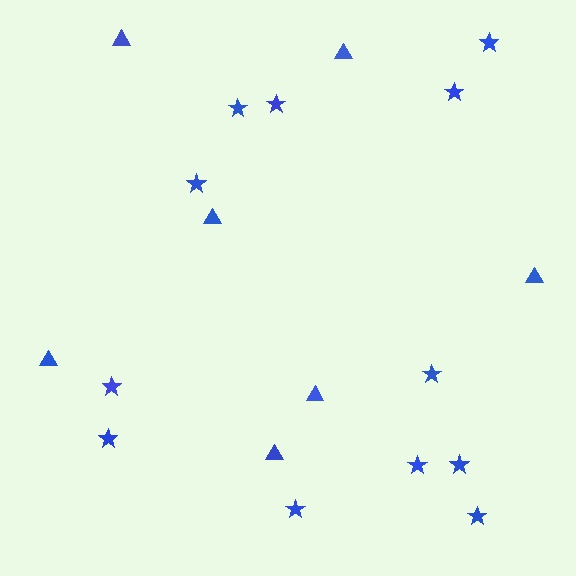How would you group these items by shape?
There are 2 groups: one group of stars (12) and one group of triangles (7).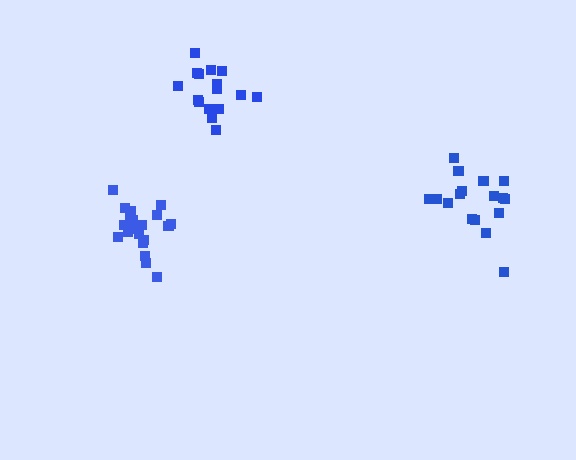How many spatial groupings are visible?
There are 3 spatial groupings.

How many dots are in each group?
Group 1: 17 dots, Group 2: 20 dots, Group 3: 16 dots (53 total).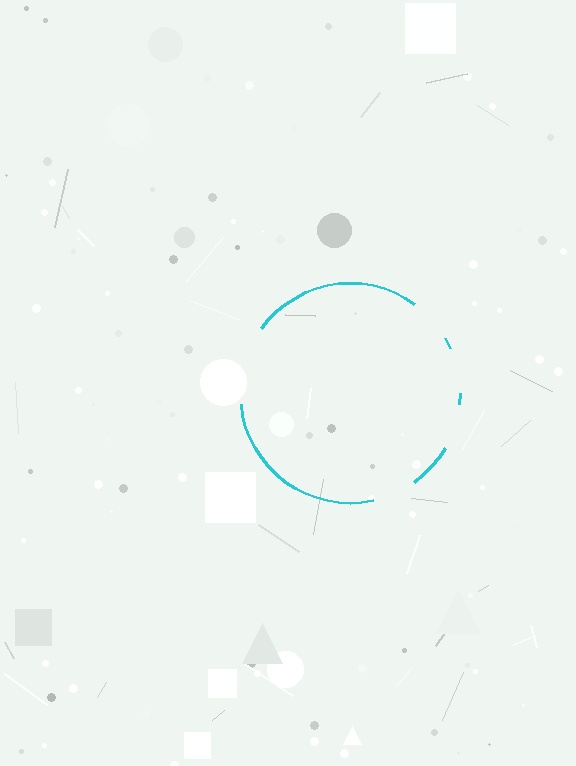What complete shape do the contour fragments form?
The contour fragments form a circle.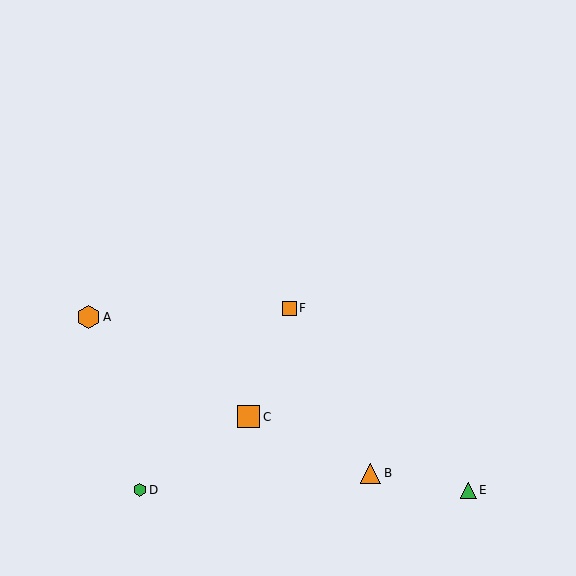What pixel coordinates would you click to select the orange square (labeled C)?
Click at (249, 417) to select the orange square C.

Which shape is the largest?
The orange hexagon (labeled A) is the largest.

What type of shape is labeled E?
Shape E is a green triangle.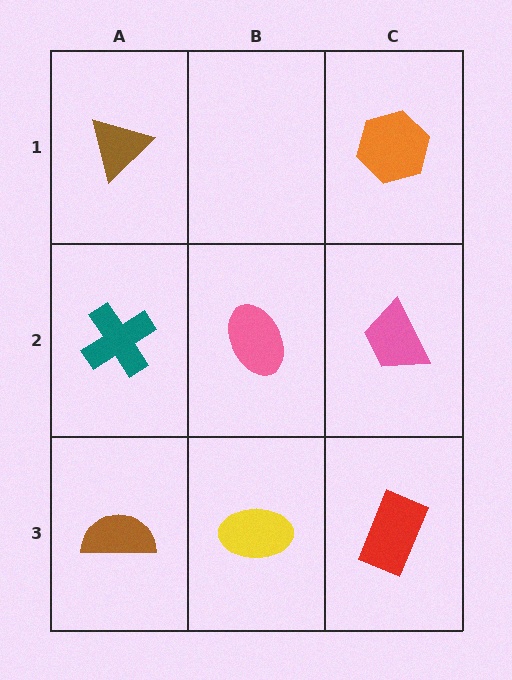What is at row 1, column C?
An orange hexagon.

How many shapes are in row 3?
3 shapes.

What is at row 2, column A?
A teal cross.